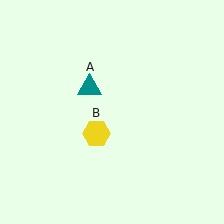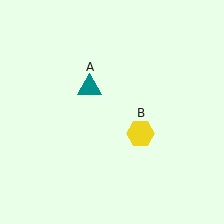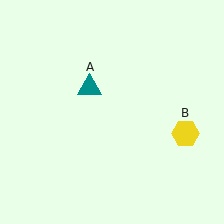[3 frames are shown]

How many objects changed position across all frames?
1 object changed position: yellow hexagon (object B).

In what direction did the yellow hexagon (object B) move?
The yellow hexagon (object B) moved right.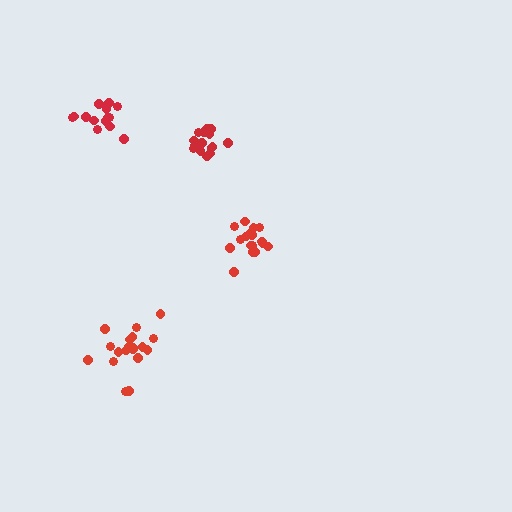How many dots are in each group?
Group 1: 19 dots, Group 2: 18 dots, Group 3: 14 dots, Group 4: 18 dots (69 total).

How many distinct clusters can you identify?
There are 4 distinct clusters.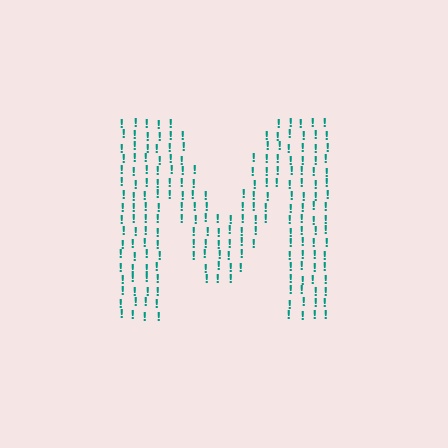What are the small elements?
The small elements are exclamation marks.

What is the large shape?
The large shape is the letter M.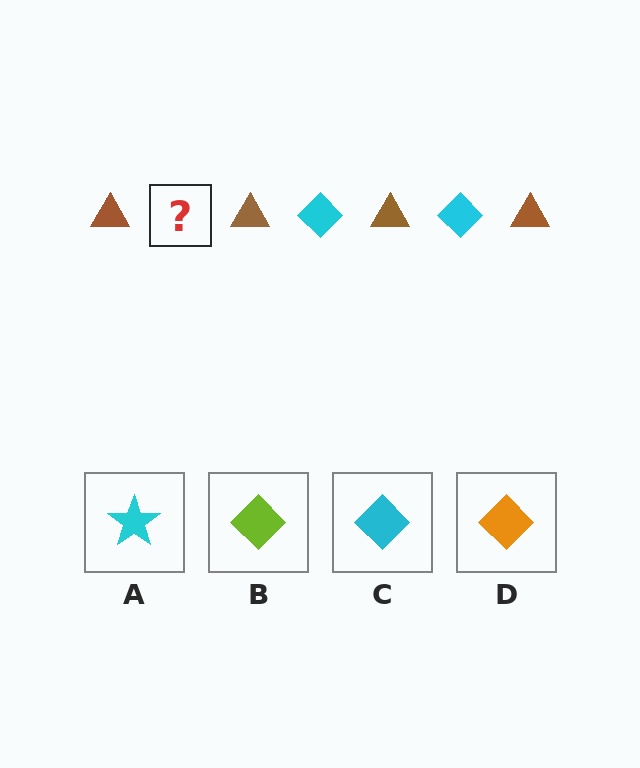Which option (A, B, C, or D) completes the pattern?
C.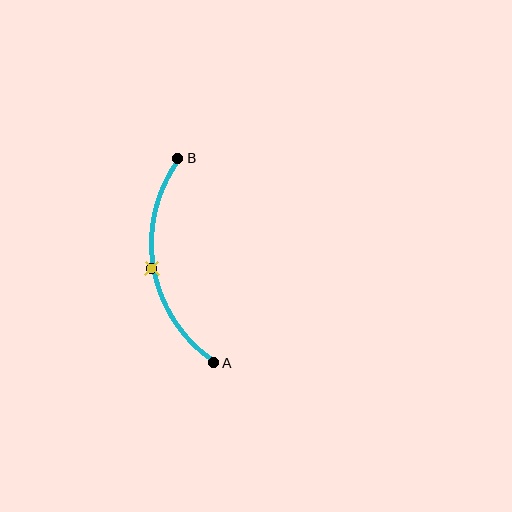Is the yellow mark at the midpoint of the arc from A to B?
Yes. The yellow mark lies on the arc at equal arc-length from both A and B — it is the arc midpoint.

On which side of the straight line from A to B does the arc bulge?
The arc bulges to the left of the straight line connecting A and B.